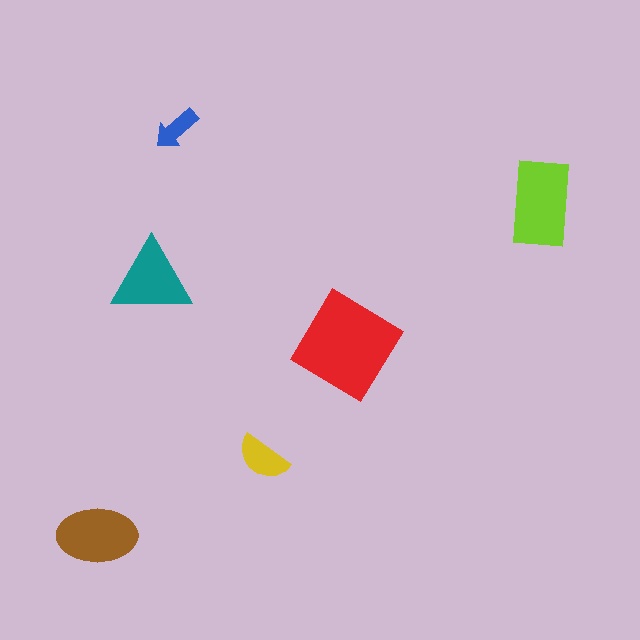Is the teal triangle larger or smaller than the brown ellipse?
Smaller.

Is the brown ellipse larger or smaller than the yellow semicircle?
Larger.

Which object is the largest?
The red diamond.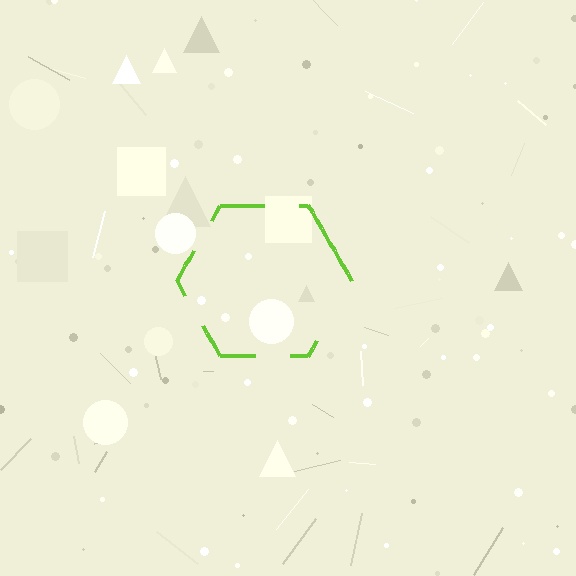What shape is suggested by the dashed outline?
The dashed outline suggests a hexagon.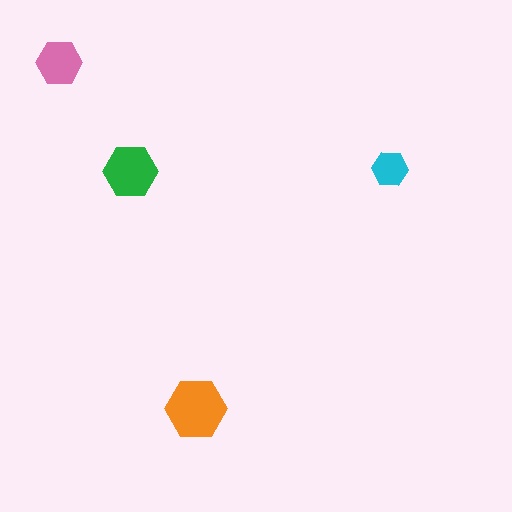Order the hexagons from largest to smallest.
the orange one, the green one, the pink one, the cyan one.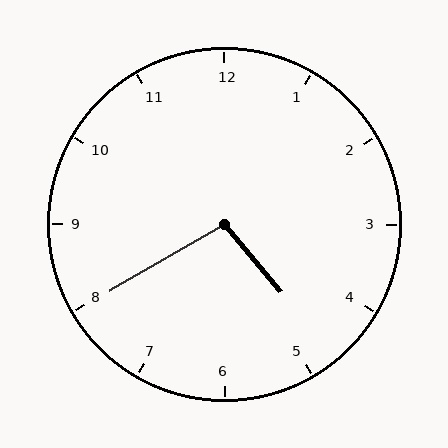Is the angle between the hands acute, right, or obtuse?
It is obtuse.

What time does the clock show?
4:40.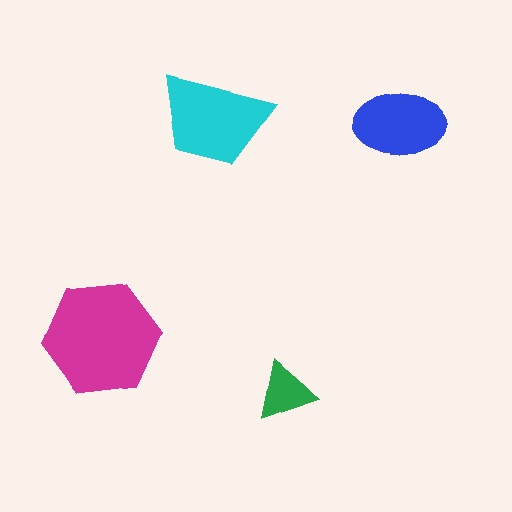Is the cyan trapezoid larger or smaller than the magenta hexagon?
Smaller.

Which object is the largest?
The magenta hexagon.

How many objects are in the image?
There are 4 objects in the image.